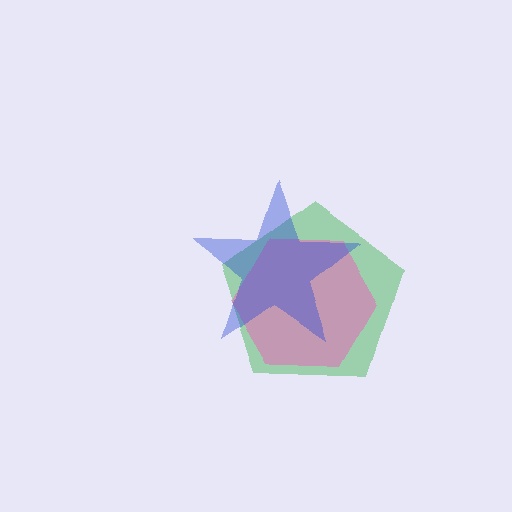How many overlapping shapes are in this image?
There are 3 overlapping shapes in the image.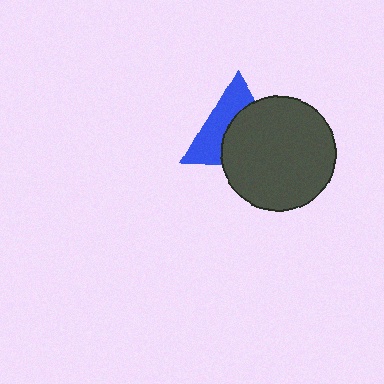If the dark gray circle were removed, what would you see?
You would see the complete blue triangle.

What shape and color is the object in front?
The object in front is a dark gray circle.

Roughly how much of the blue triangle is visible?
About half of it is visible (roughly 46%).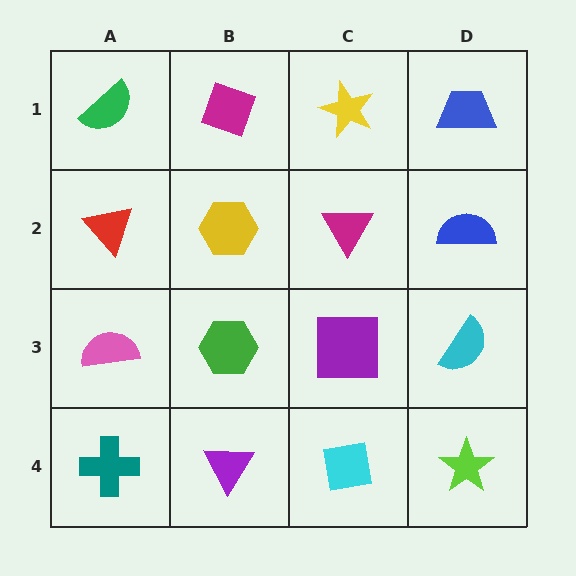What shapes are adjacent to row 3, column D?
A blue semicircle (row 2, column D), a lime star (row 4, column D), a purple square (row 3, column C).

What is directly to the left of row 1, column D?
A yellow star.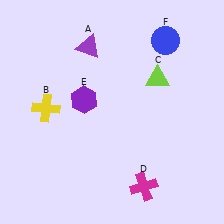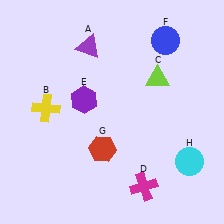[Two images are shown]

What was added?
A red hexagon (G), a cyan circle (H) were added in Image 2.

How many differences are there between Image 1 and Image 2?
There are 2 differences between the two images.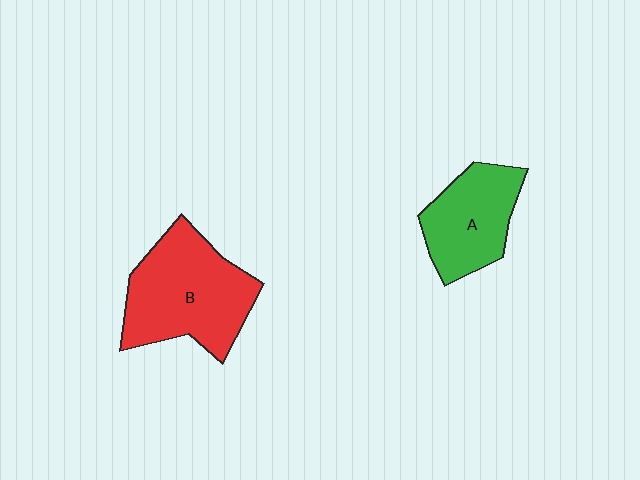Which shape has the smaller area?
Shape A (green).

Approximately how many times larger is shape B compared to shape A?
Approximately 1.5 times.